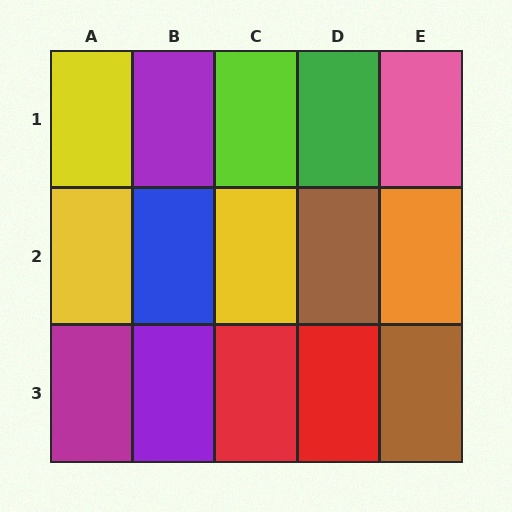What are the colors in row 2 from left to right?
Yellow, blue, yellow, brown, orange.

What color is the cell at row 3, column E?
Brown.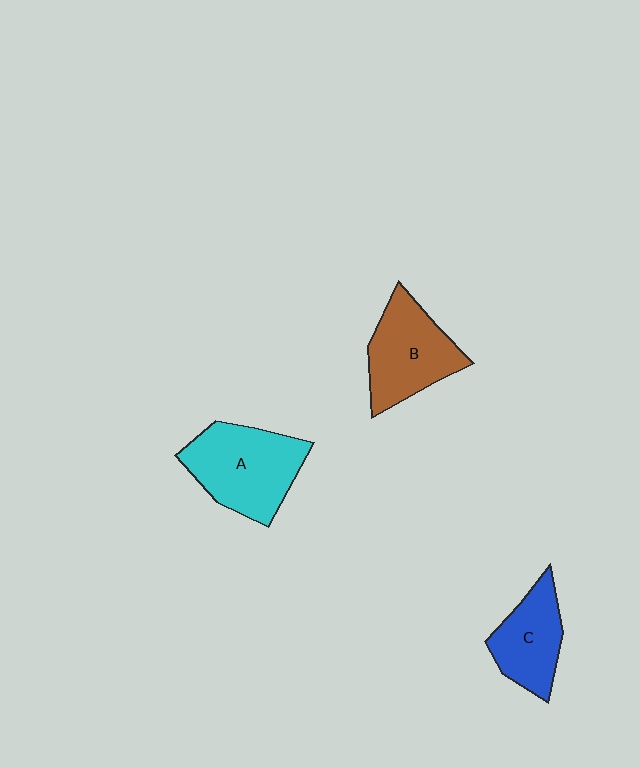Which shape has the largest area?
Shape A (cyan).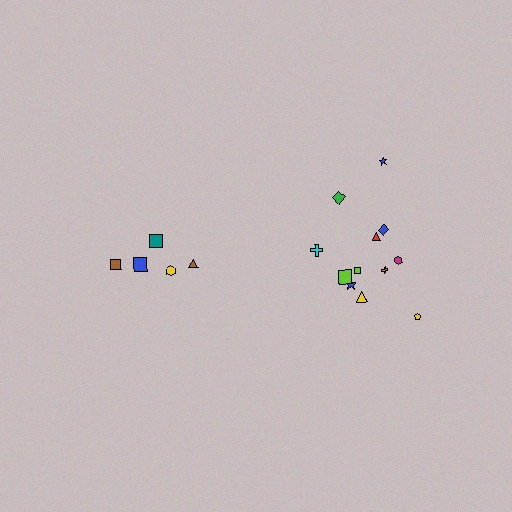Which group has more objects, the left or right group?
The right group.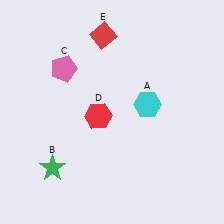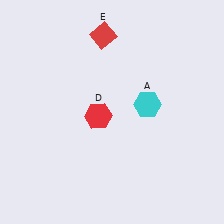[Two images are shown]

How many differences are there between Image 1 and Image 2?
There are 2 differences between the two images.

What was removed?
The green star (B), the pink pentagon (C) were removed in Image 2.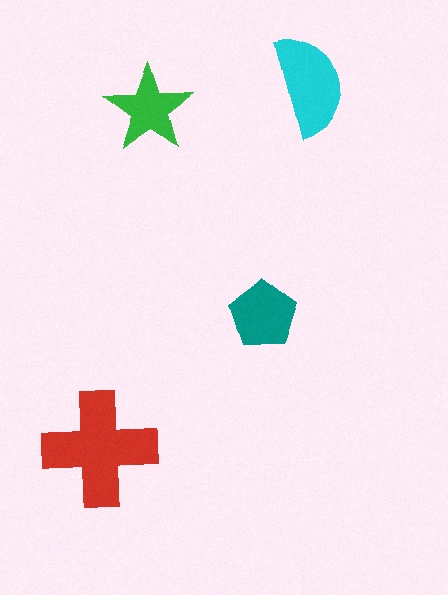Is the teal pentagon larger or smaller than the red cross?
Smaller.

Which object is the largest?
The red cross.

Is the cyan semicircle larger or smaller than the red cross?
Smaller.